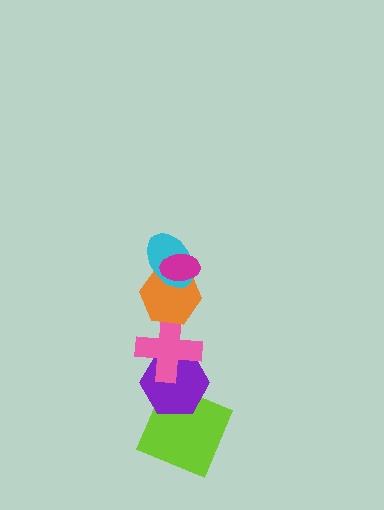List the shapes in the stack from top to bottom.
From top to bottom: the magenta ellipse, the cyan ellipse, the orange hexagon, the pink cross, the purple hexagon, the lime square.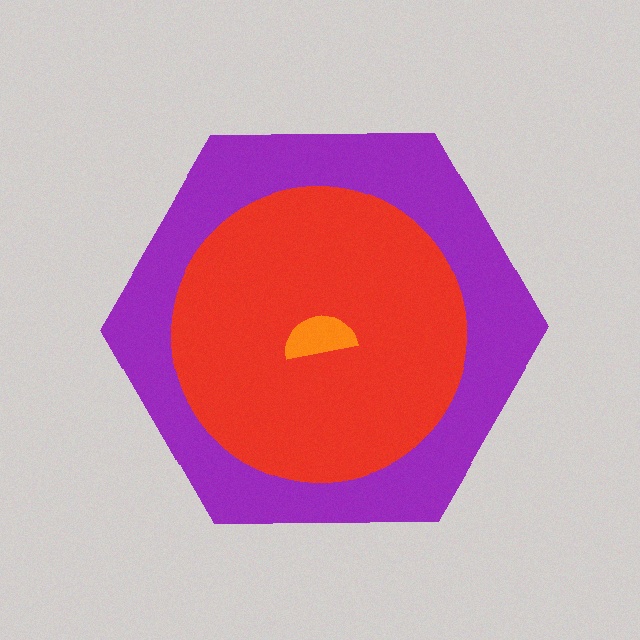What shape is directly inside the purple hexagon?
The red circle.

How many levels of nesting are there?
3.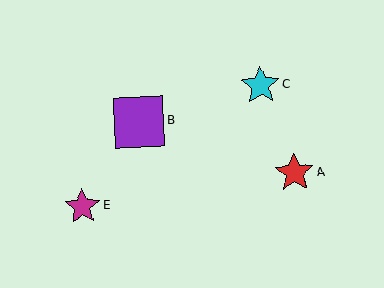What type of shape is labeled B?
Shape B is a purple square.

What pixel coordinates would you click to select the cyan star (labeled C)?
Click at (260, 85) to select the cyan star C.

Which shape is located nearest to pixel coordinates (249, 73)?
The cyan star (labeled C) at (260, 85) is nearest to that location.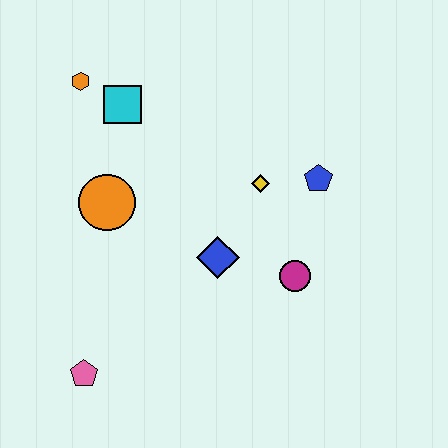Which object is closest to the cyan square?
The orange hexagon is closest to the cyan square.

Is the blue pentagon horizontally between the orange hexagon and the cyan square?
No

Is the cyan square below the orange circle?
No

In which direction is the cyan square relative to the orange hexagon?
The cyan square is to the right of the orange hexagon.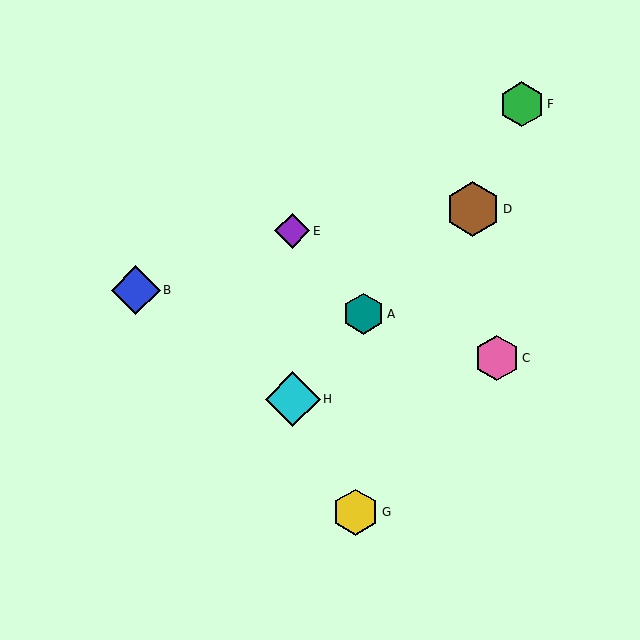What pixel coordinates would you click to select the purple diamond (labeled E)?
Click at (292, 231) to select the purple diamond E.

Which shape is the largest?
The cyan diamond (labeled H) is the largest.